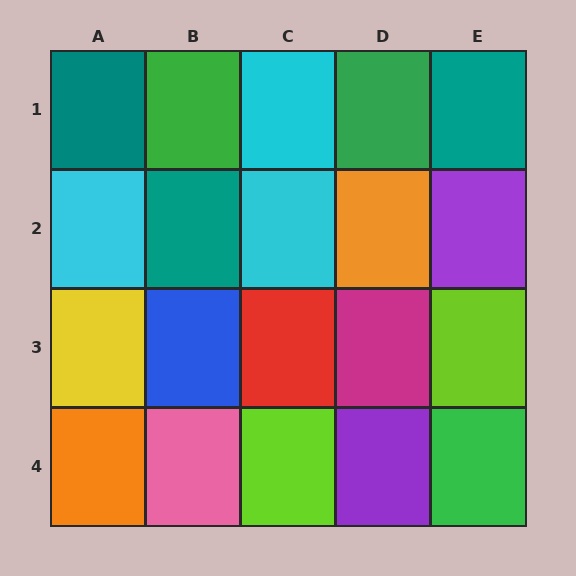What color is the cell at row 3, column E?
Lime.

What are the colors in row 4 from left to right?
Orange, pink, lime, purple, green.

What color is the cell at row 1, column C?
Cyan.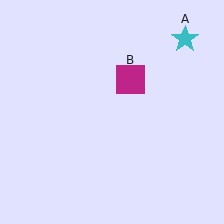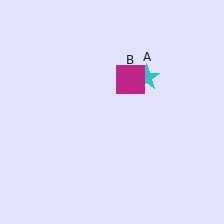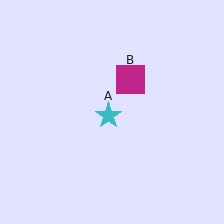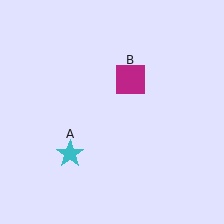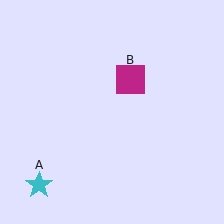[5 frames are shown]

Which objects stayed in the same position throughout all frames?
Magenta square (object B) remained stationary.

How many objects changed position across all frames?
1 object changed position: cyan star (object A).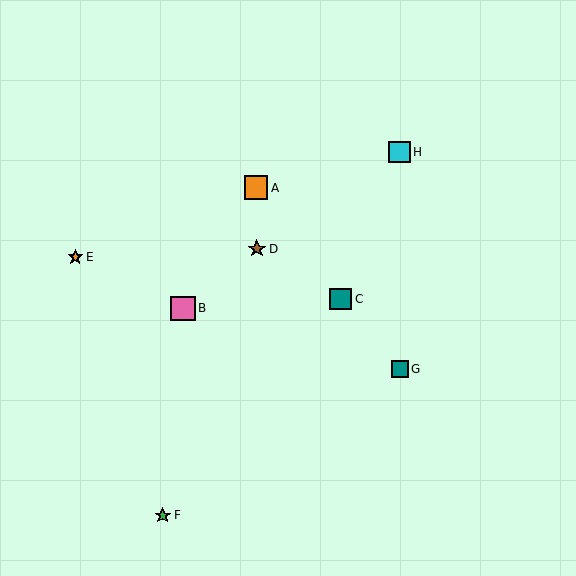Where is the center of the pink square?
The center of the pink square is at (183, 308).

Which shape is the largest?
The pink square (labeled B) is the largest.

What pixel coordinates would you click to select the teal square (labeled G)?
Click at (400, 369) to select the teal square G.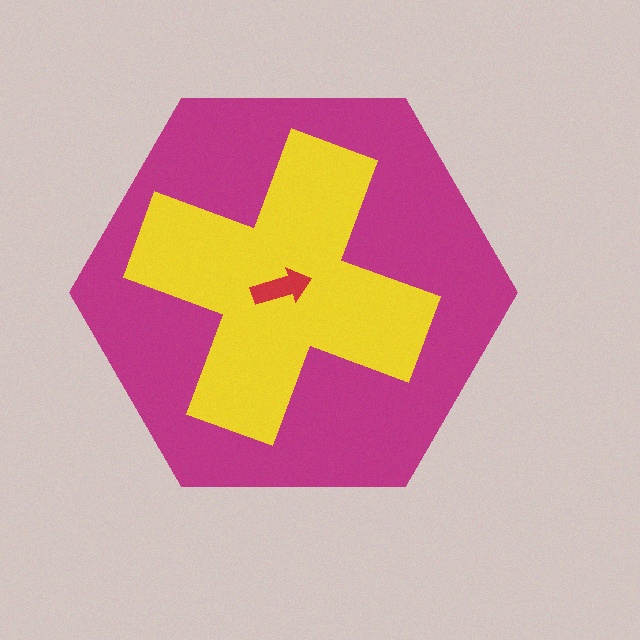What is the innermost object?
The red arrow.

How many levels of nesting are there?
3.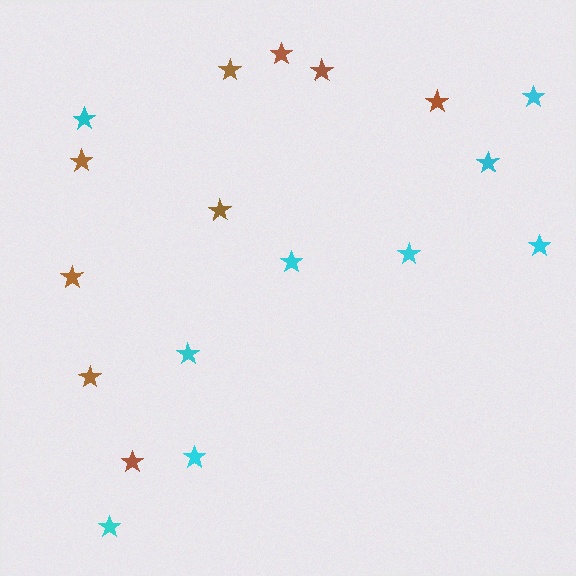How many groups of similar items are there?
There are 2 groups: one group of cyan stars (9) and one group of brown stars (9).